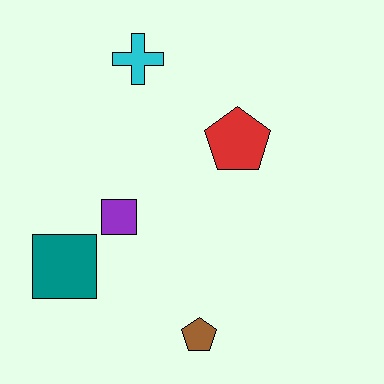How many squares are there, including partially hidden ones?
There are 2 squares.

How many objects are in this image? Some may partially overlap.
There are 5 objects.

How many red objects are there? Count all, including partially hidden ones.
There is 1 red object.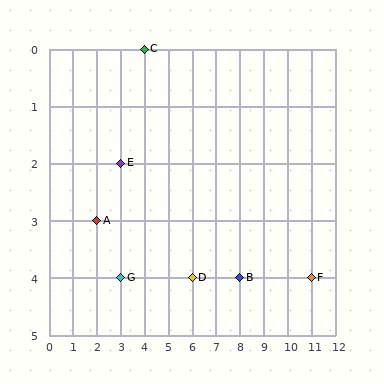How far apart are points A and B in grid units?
Points A and B are 6 columns and 1 row apart (about 6.1 grid units diagonally).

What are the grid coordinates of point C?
Point C is at grid coordinates (4, 0).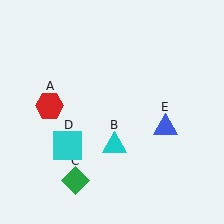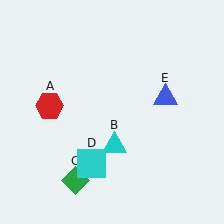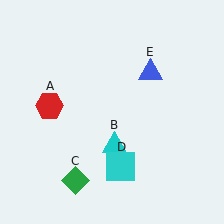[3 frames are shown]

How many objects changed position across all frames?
2 objects changed position: cyan square (object D), blue triangle (object E).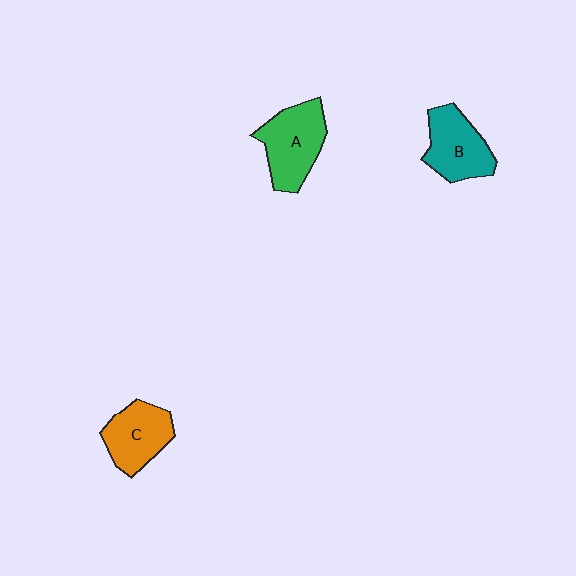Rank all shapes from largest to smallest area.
From largest to smallest: A (green), B (teal), C (orange).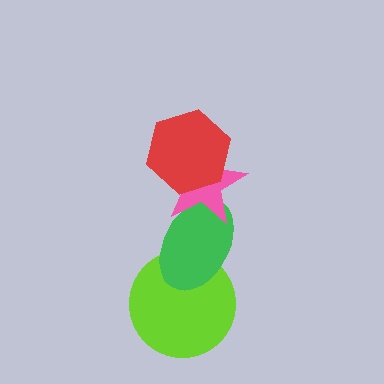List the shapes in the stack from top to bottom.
From top to bottom: the red hexagon, the pink star, the green ellipse, the lime circle.